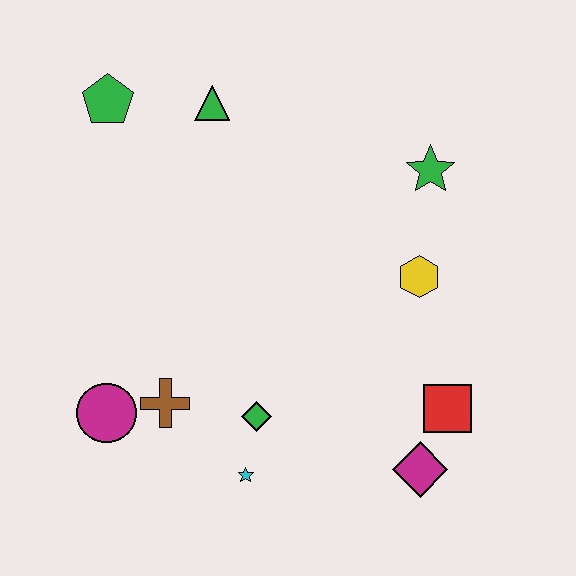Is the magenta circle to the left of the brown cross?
Yes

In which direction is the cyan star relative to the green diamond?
The cyan star is below the green diamond.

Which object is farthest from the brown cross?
The green star is farthest from the brown cross.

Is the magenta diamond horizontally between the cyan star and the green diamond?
No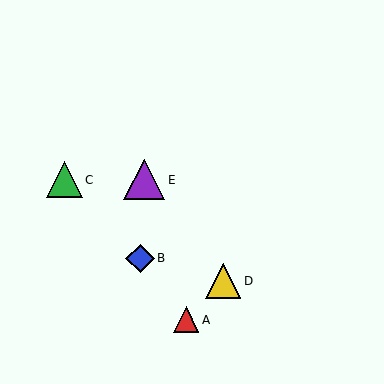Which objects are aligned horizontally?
Objects C, E are aligned horizontally.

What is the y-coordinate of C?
Object C is at y≈180.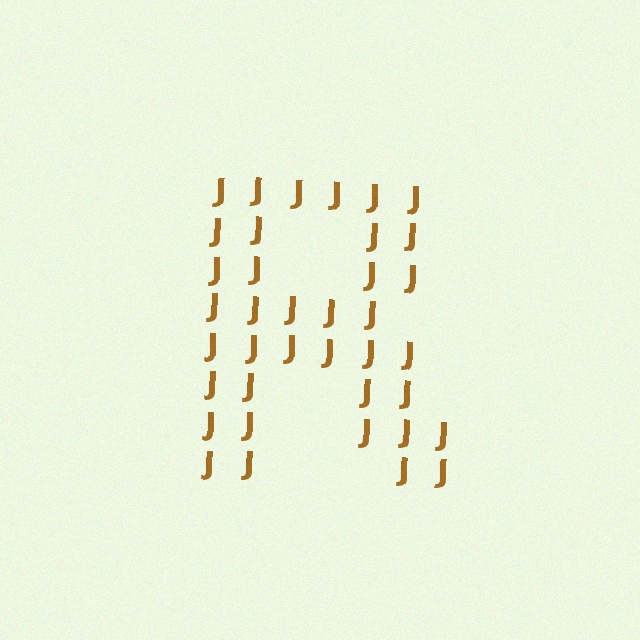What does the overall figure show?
The overall figure shows the letter R.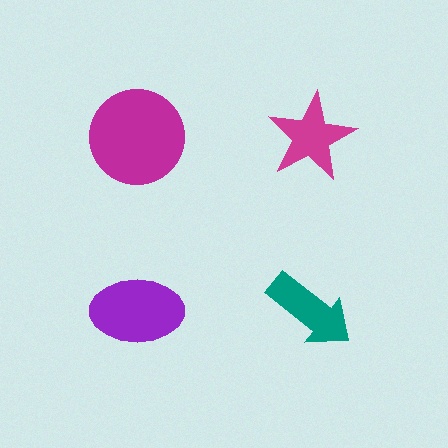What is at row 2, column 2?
A teal arrow.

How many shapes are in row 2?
2 shapes.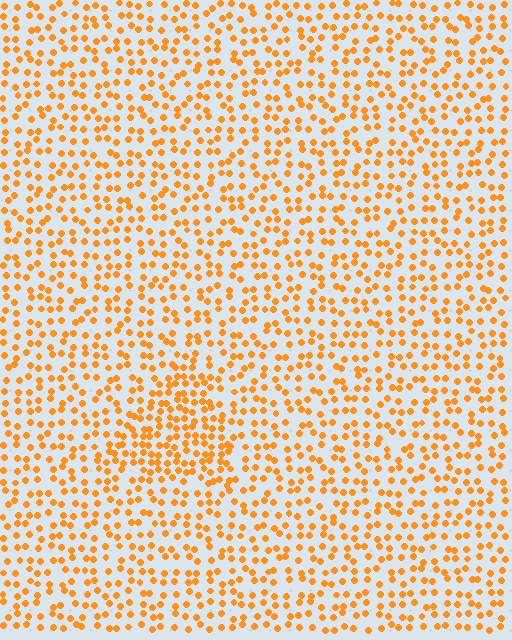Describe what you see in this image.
The image contains small orange elements arranged at two different densities. A triangle-shaped region is visible where the elements are more densely packed than the surrounding area.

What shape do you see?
I see a triangle.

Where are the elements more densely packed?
The elements are more densely packed inside the triangle boundary.